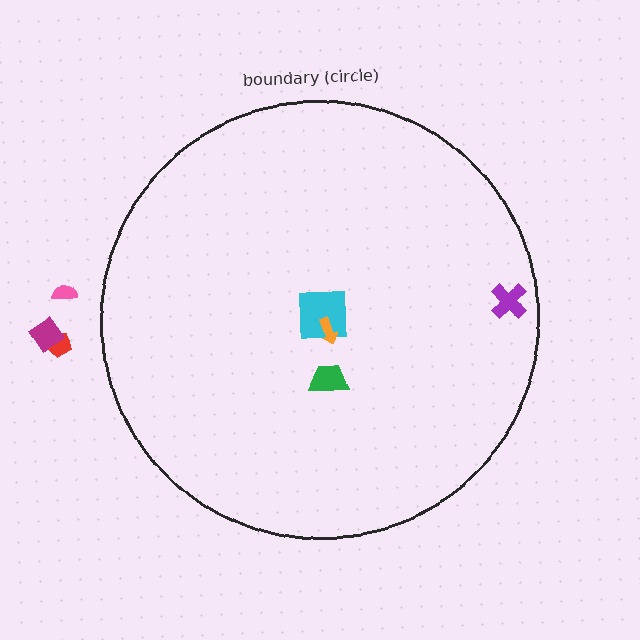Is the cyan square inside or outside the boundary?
Inside.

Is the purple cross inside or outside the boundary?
Inside.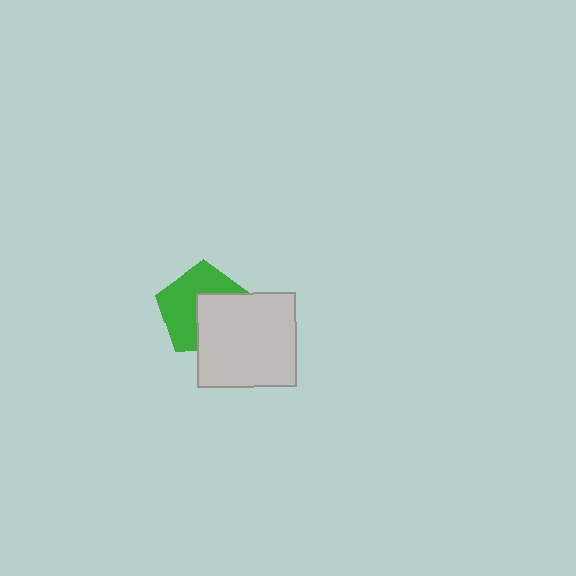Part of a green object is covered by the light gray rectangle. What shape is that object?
It is a pentagon.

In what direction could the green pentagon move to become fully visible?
The green pentagon could move toward the upper-left. That would shift it out from behind the light gray rectangle entirely.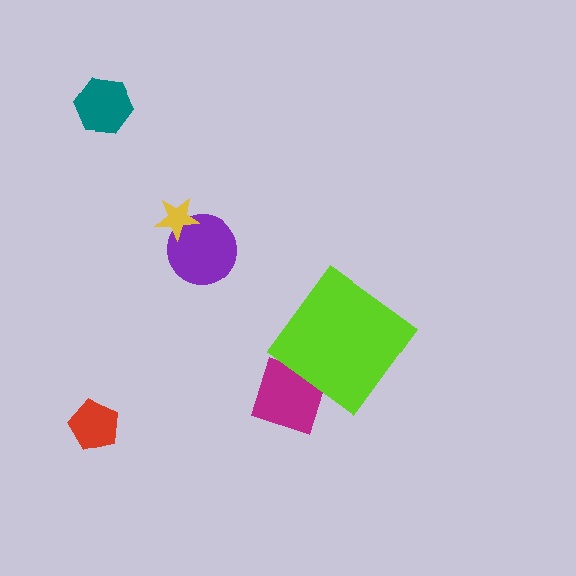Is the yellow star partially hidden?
No, the yellow star is fully visible.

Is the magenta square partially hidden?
Yes, the magenta square is partially hidden behind the lime diamond.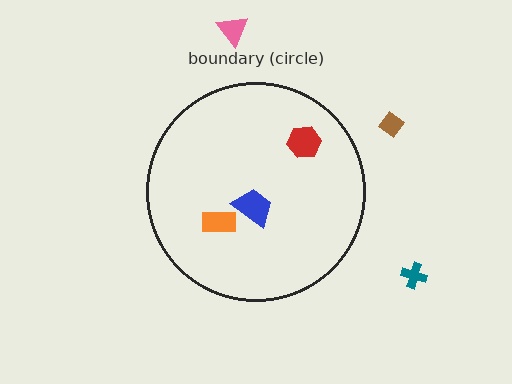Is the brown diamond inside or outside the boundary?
Outside.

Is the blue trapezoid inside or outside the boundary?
Inside.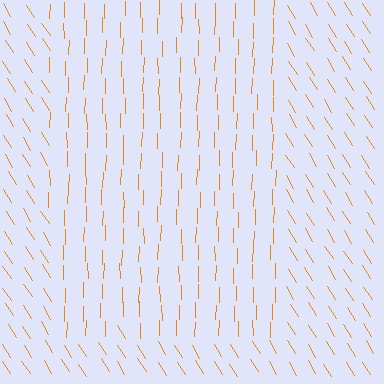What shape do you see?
I see a rectangle.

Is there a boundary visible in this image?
Yes, there is a texture boundary formed by a change in line orientation.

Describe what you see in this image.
The image is filled with small orange line segments. A rectangle region in the image has lines oriented differently from the surrounding lines, creating a visible texture boundary.